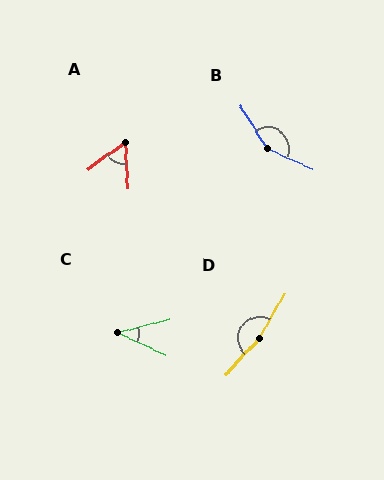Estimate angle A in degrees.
Approximately 57 degrees.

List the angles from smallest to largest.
C (39°), A (57°), B (147°), D (167°).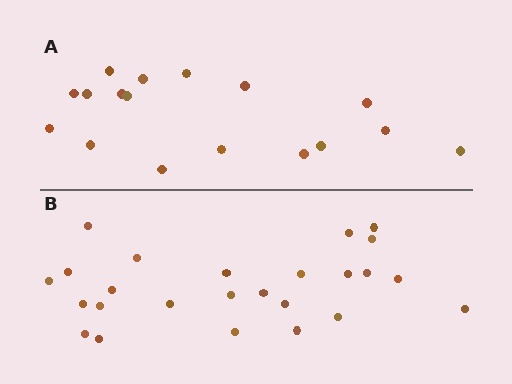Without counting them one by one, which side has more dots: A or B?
Region B (the bottom region) has more dots.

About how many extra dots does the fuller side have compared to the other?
Region B has roughly 8 or so more dots than region A.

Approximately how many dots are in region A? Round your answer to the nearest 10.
About 20 dots. (The exact count is 17, which rounds to 20.)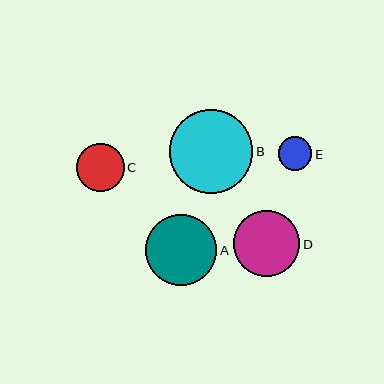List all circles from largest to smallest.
From largest to smallest: B, A, D, C, E.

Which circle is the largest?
Circle B is the largest with a size of approximately 84 pixels.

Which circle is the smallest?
Circle E is the smallest with a size of approximately 34 pixels.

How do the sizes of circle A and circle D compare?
Circle A and circle D are approximately the same size.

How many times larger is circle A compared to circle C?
Circle A is approximately 1.5 times the size of circle C.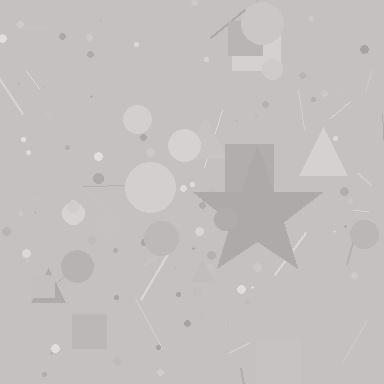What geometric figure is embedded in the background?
A star is embedded in the background.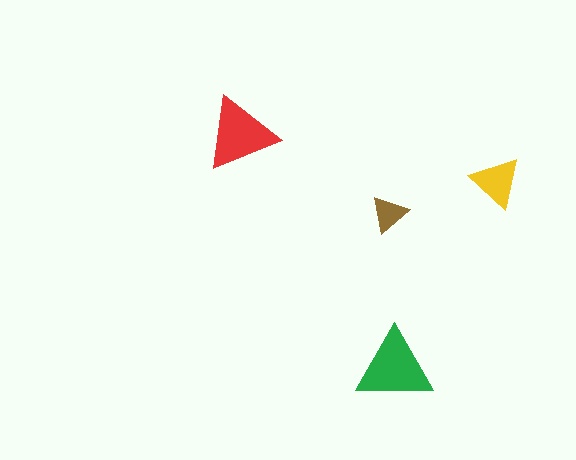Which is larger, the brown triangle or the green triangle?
The green one.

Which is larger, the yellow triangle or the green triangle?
The green one.